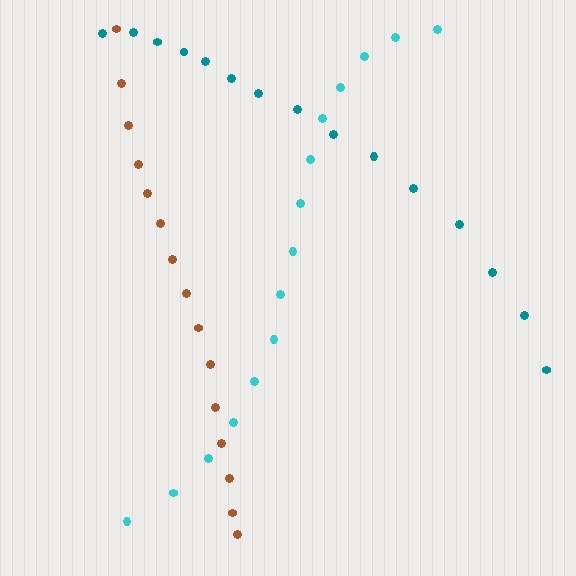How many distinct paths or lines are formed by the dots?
There are 3 distinct paths.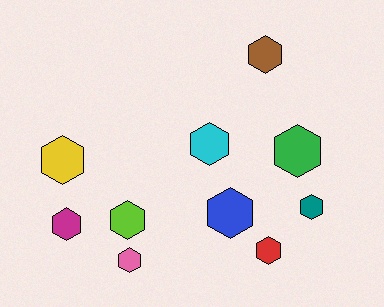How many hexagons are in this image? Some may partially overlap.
There are 10 hexagons.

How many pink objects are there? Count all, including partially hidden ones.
There is 1 pink object.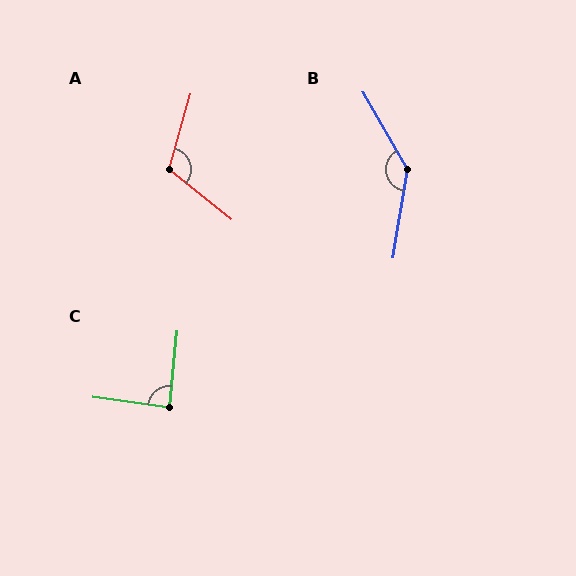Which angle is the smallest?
C, at approximately 88 degrees.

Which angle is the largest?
B, at approximately 141 degrees.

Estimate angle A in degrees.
Approximately 113 degrees.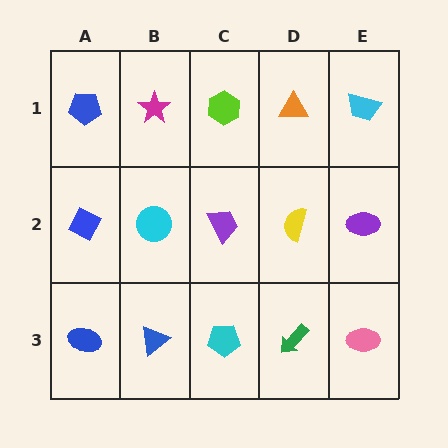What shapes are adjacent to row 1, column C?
A purple trapezoid (row 2, column C), a magenta star (row 1, column B), an orange triangle (row 1, column D).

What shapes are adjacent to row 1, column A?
A blue diamond (row 2, column A), a magenta star (row 1, column B).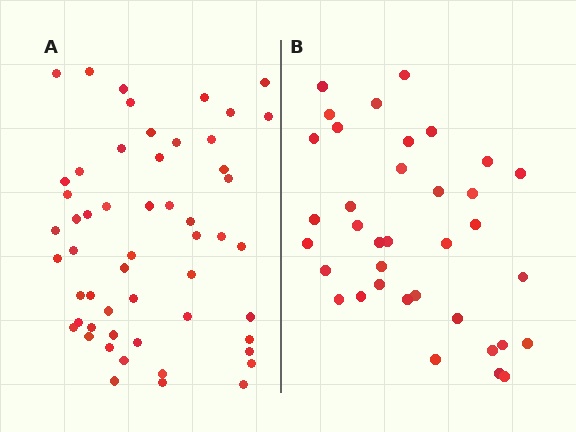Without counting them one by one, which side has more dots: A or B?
Region A (the left region) has more dots.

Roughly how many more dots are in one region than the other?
Region A has approximately 20 more dots than region B.